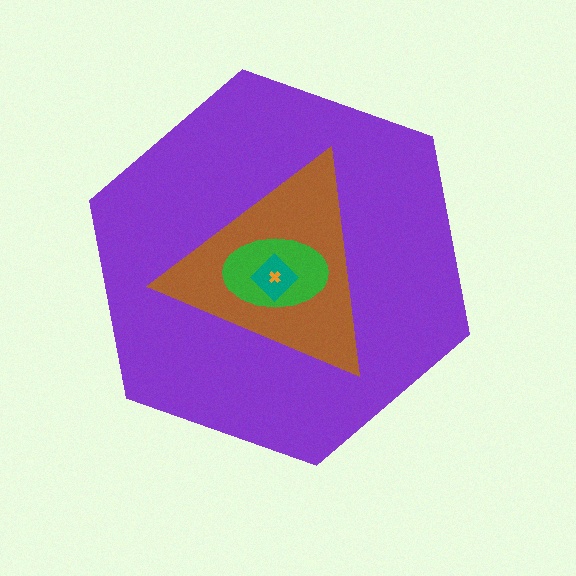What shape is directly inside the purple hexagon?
The brown triangle.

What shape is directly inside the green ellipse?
The teal diamond.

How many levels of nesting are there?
5.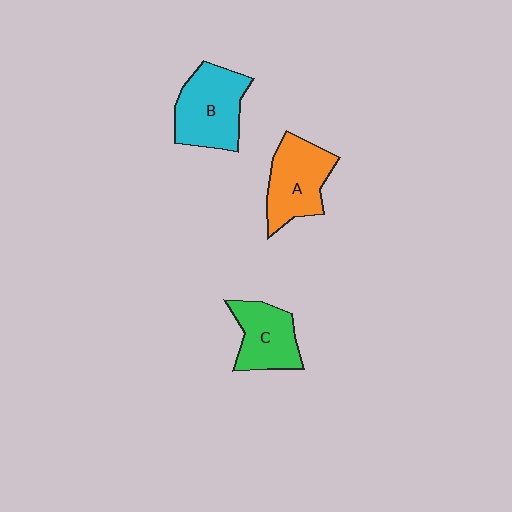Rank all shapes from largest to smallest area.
From largest to smallest: B (cyan), A (orange), C (green).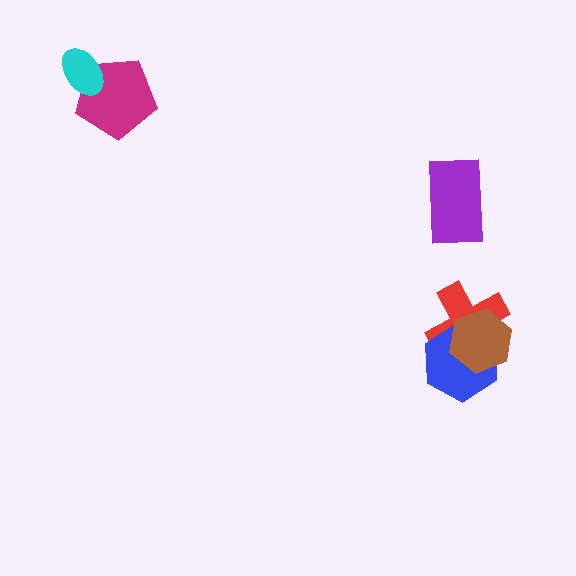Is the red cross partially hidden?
Yes, it is partially covered by another shape.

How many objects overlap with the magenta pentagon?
1 object overlaps with the magenta pentagon.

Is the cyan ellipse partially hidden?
No, no other shape covers it.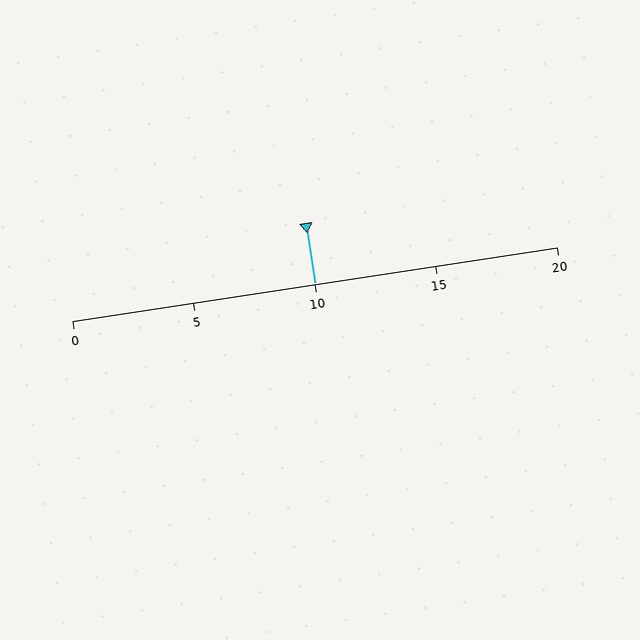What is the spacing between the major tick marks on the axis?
The major ticks are spaced 5 apart.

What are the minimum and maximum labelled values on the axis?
The axis runs from 0 to 20.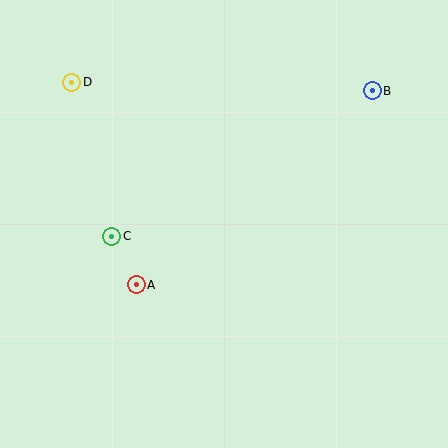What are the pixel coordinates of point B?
Point B is at (372, 91).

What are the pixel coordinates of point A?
Point A is at (136, 285).